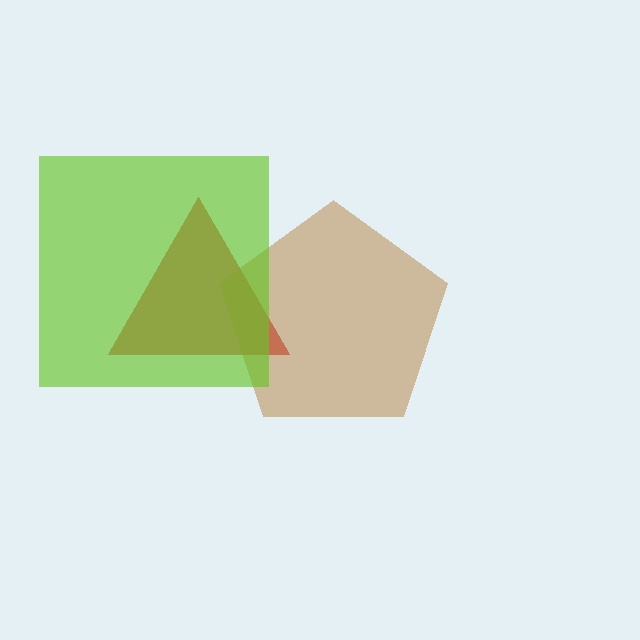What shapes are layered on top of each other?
The layered shapes are: a red triangle, a brown pentagon, a lime square.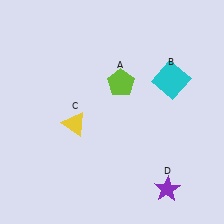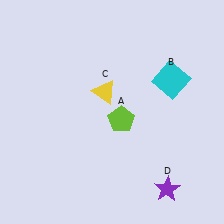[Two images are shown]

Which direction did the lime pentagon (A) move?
The lime pentagon (A) moved down.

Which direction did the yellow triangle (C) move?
The yellow triangle (C) moved up.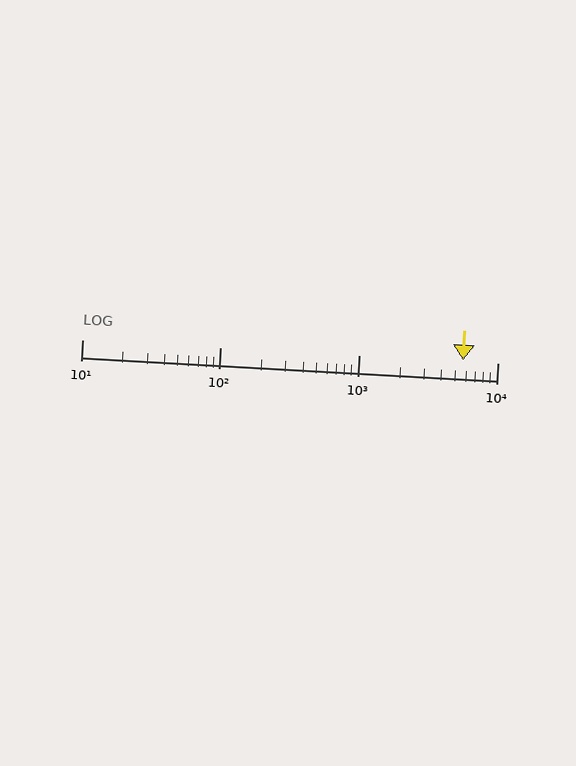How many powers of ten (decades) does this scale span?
The scale spans 3 decades, from 10 to 10000.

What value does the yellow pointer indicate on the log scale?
The pointer indicates approximately 5600.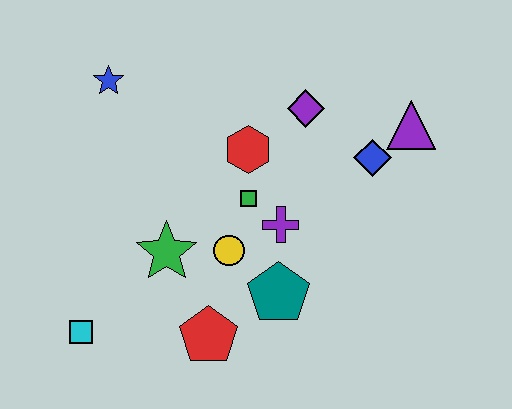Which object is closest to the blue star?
The red hexagon is closest to the blue star.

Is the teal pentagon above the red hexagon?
No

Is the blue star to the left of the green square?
Yes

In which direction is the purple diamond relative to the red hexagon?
The purple diamond is to the right of the red hexagon.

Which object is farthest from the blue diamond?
The cyan square is farthest from the blue diamond.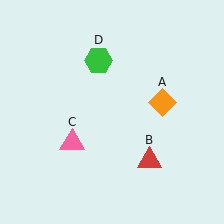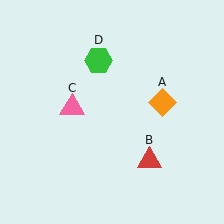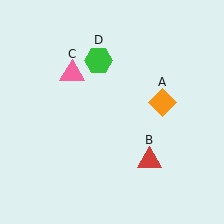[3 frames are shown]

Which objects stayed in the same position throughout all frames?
Orange diamond (object A) and red triangle (object B) and green hexagon (object D) remained stationary.